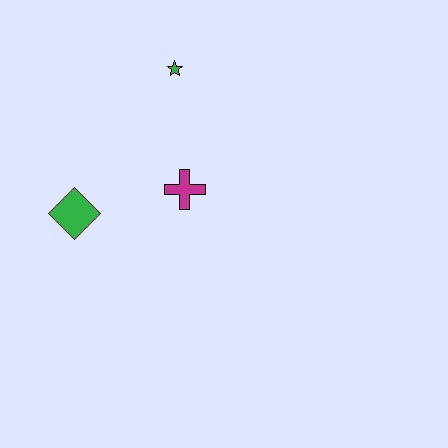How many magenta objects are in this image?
There is 1 magenta object.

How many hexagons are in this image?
There are no hexagons.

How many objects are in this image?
There are 3 objects.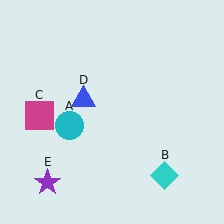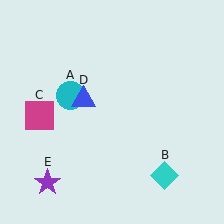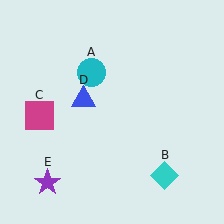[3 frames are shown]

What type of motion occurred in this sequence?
The cyan circle (object A) rotated clockwise around the center of the scene.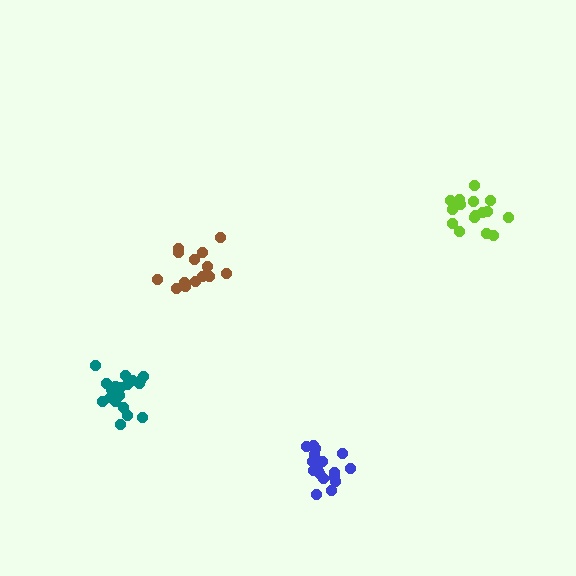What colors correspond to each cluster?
The clusters are colored: blue, lime, teal, brown.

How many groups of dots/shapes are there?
There are 4 groups.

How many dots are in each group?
Group 1: 18 dots, Group 2: 16 dots, Group 3: 19 dots, Group 4: 15 dots (68 total).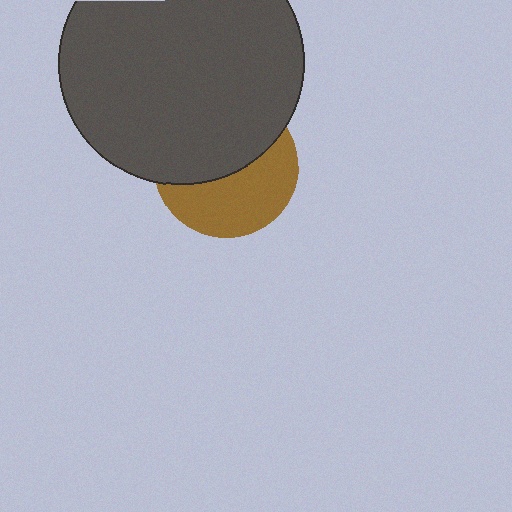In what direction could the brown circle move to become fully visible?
The brown circle could move down. That would shift it out from behind the dark gray circle entirely.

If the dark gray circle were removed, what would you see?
You would see the complete brown circle.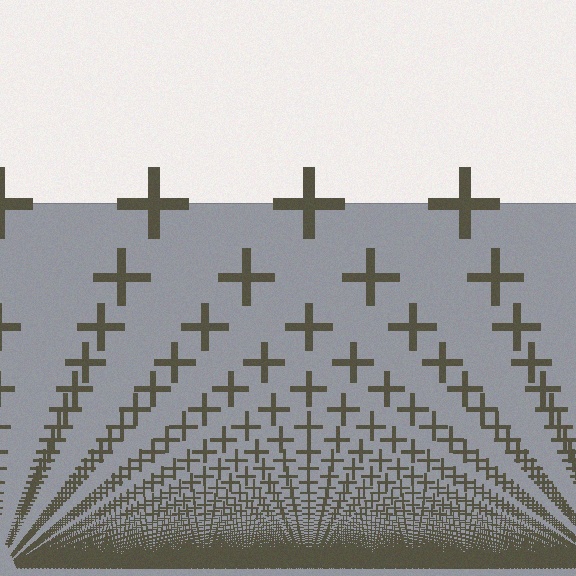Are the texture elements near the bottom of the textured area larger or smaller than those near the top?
Smaller. The gradient is inverted — elements near the bottom are smaller and denser.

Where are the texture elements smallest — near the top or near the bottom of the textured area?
Near the bottom.